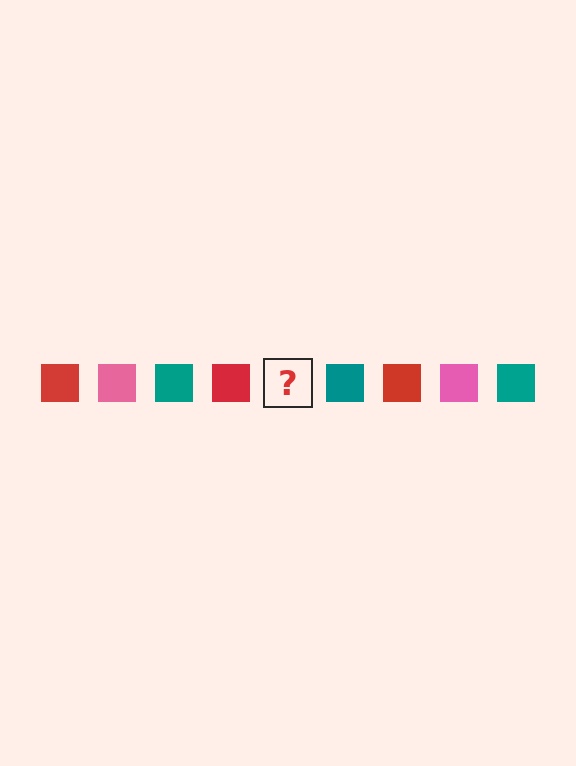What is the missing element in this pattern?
The missing element is a pink square.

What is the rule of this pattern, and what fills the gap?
The rule is that the pattern cycles through red, pink, teal squares. The gap should be filled with a pink square.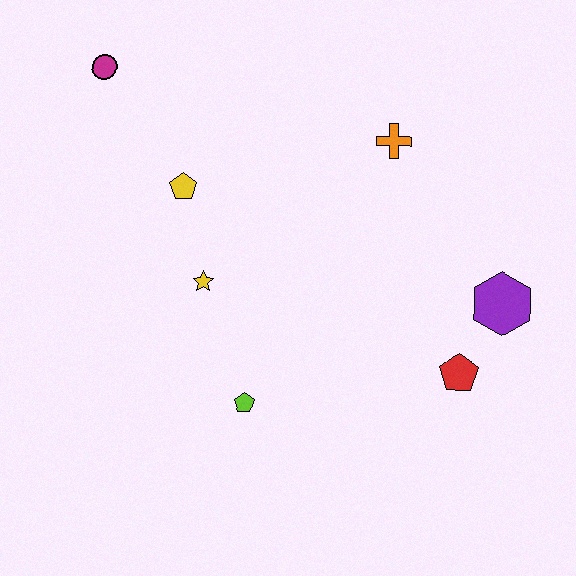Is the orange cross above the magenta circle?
No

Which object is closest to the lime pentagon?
The yellow star is closest to the lime pentagon.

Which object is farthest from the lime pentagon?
The magenta circle is farthest from the lime pentagon.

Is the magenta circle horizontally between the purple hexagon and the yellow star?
No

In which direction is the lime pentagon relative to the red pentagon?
The lime pentagon is to the left of the red pentagon.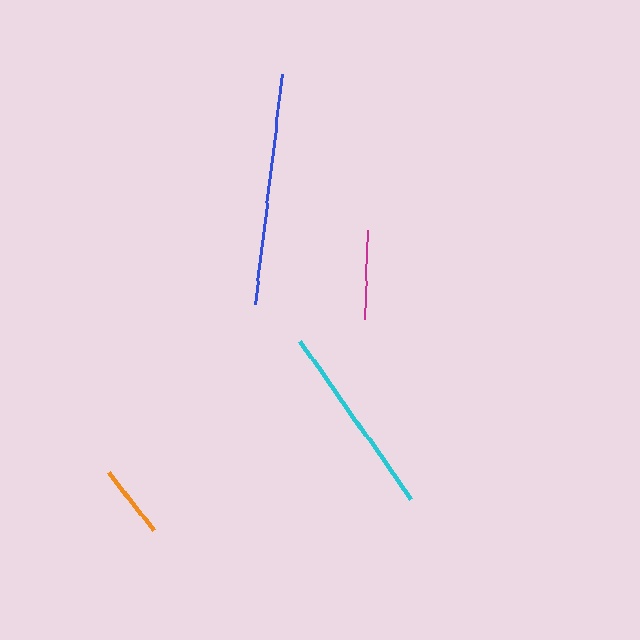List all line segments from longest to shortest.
From longest to shortest: blue, cyan, magenta, orange.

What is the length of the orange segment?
The orange segment is approximately 74 pixels long.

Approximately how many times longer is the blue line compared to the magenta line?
The blue line is approximately 2.6 times the length of the magenta line.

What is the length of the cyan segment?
The cyan segment is approximately 193 pixels long.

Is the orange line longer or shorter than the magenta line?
The magenta line is longer than the orange line.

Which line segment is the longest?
The blue line is the longest at approximately 231 pixels.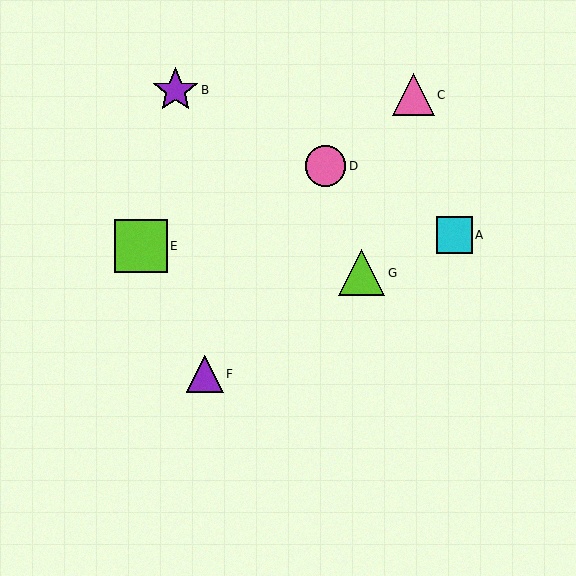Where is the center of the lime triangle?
The center of the lime triangle is at (361, 273).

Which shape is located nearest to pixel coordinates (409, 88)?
The pink triangle (labeled C) at (413, 95) is nearest to that location.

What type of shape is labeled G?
Shape G is a lime triangle.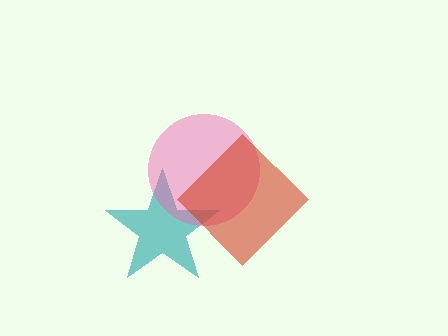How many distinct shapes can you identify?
There are 3 distinct shapes: a teal star, a pink circle, a red diamond.